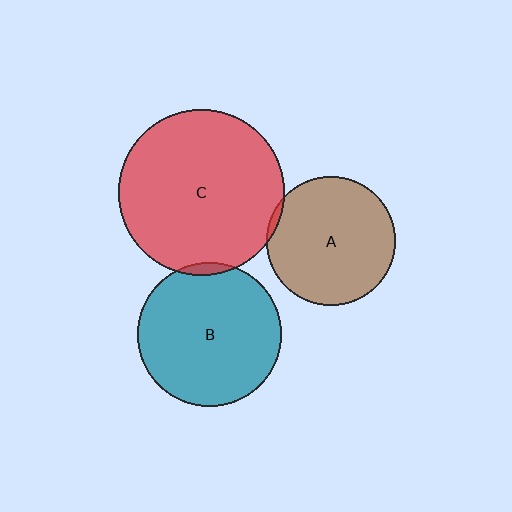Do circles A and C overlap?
Yes.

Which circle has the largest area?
Circle C (red).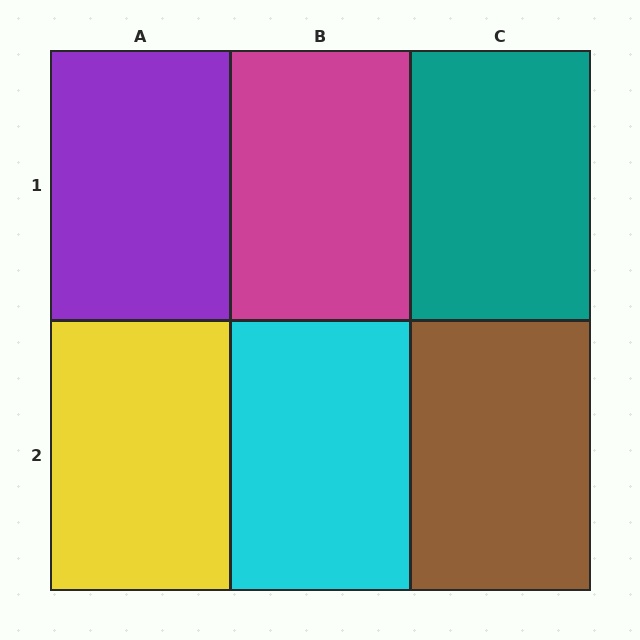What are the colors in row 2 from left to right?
Yellow, cyan, brown.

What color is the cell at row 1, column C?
Teal.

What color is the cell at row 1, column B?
Magenta.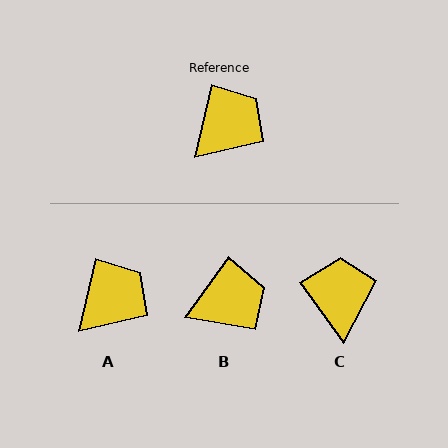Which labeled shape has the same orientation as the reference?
A.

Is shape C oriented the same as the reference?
No, it is off by about 49 degrees.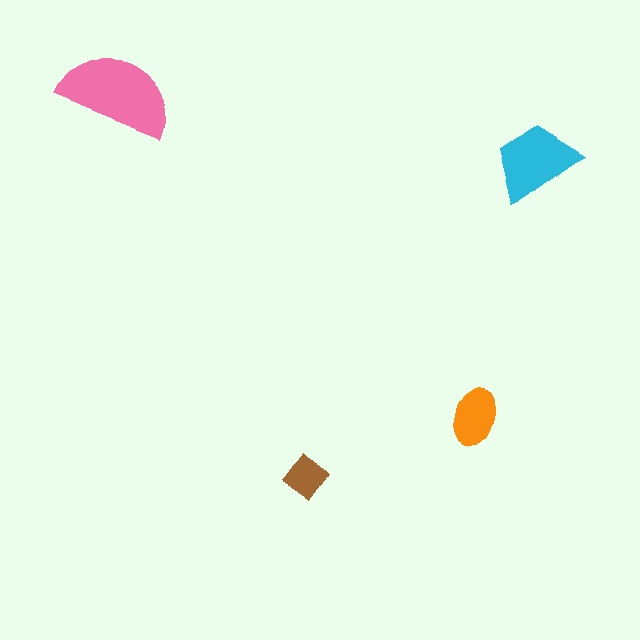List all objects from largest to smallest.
The pink semicircle, the cyan trapezoid, the orange ellipse, the brown diamond.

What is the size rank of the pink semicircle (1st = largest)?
1st.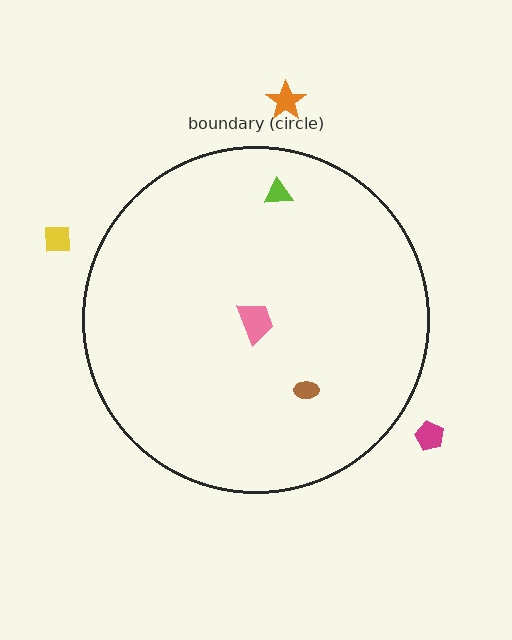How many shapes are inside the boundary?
3 inside, 3 outside.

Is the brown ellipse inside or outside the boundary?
Inside.